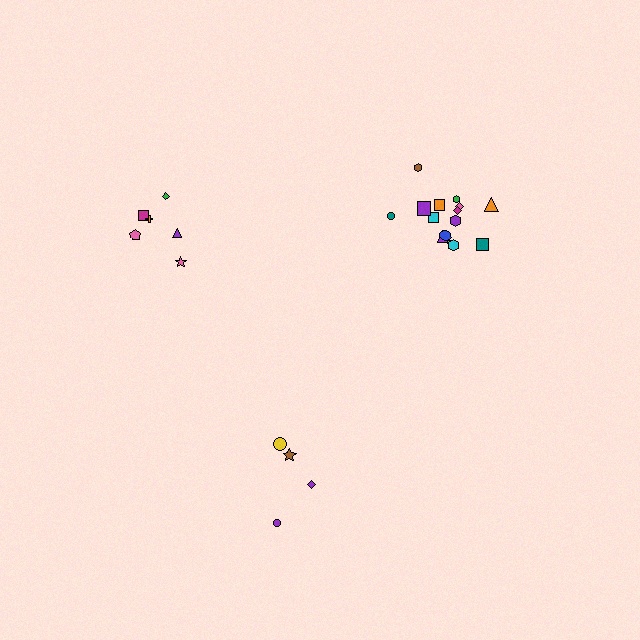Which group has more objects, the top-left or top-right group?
The top-right group.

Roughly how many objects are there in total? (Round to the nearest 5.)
Roughly 25 objects in total.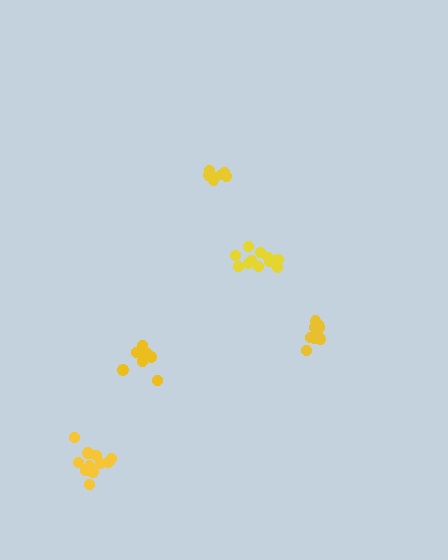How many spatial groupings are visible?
There are 5 spatial groupings.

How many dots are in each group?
Group 1: 9 dots, Group 2: 8 dots, Group 3: 7 dots, Group 4: 12 dots, Group 5: 11 dots (47 total).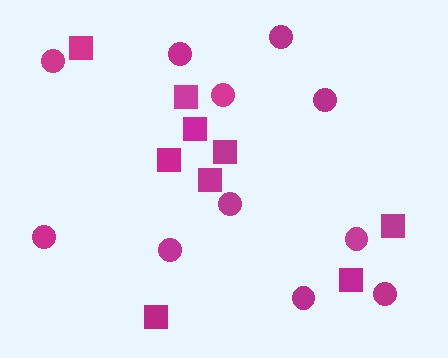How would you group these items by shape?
There are 2 groups: one group of circles (11) and one group of squares (9).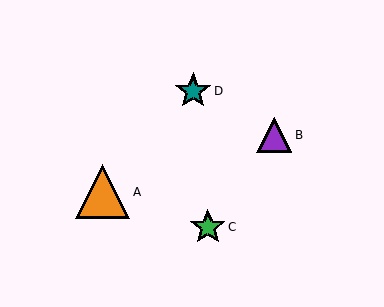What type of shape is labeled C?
Shape C is a green star.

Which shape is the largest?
The orange triangle (labeled A) is the largest.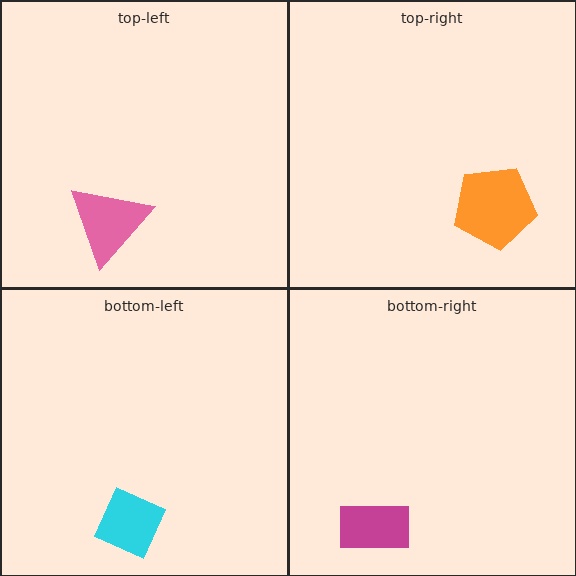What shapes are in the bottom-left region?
The cyan diamond.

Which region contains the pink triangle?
The top-left region.